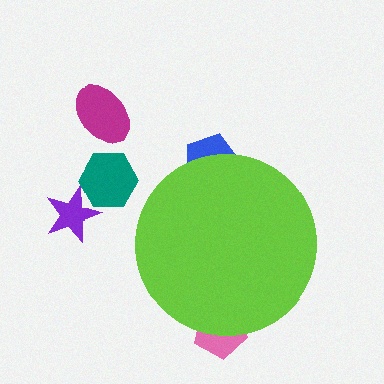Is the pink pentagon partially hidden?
Yes, the pink pentagon is partially hidden behind the lime circle.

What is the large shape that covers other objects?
A lime circle.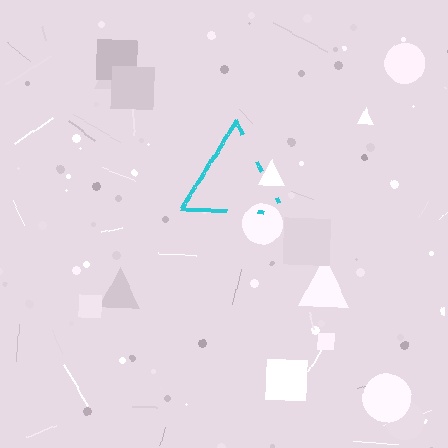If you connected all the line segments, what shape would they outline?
They would outline a triangle.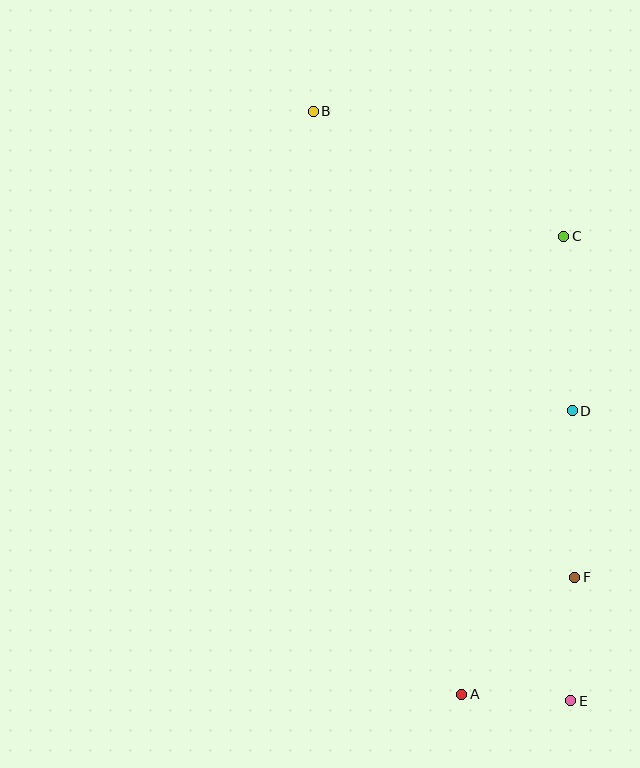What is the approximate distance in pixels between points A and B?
The distance between A and B is approximately 602 pixels.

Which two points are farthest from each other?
Points B and E are farthest from each other.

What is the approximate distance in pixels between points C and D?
The distance between C and D is approximately 175 pixels.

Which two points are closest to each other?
Points A and E are closest to each other.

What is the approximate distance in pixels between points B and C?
The distance between B and C is approximately 280 pixels.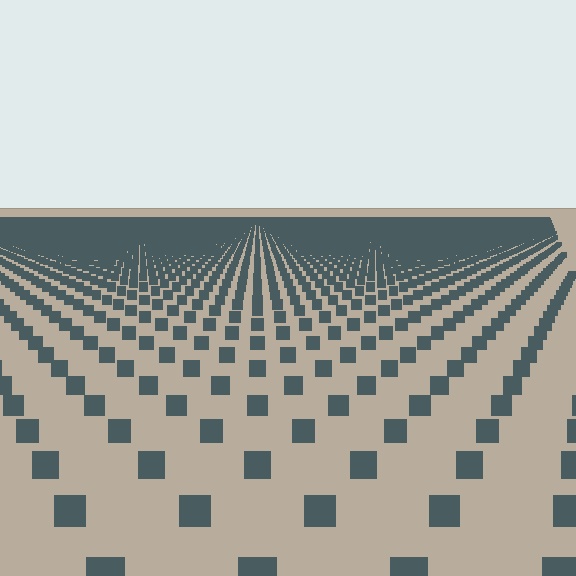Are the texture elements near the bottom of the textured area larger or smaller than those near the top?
Larger. Near the bottom, elements are closer to the viewer and appear at a bigger on-screen size.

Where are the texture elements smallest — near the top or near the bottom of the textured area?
Near the top.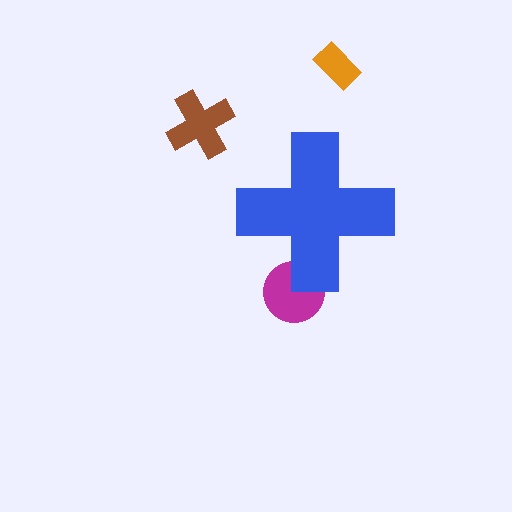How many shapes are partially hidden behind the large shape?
1 shape is partially hidden.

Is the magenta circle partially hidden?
Yes, the magenta circle is partially hidden behind the blue cross.